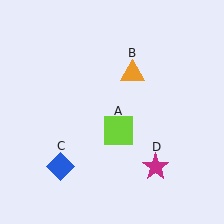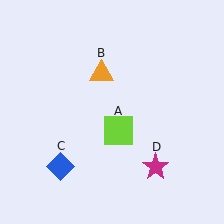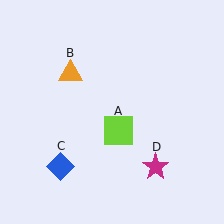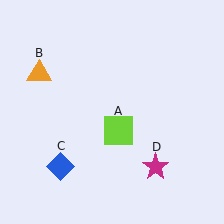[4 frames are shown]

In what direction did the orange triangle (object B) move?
The orange triangle (object B) moved left.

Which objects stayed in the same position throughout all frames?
Lime square (object A) and blue diamond (object C) and magenta star (object D) remained stationary.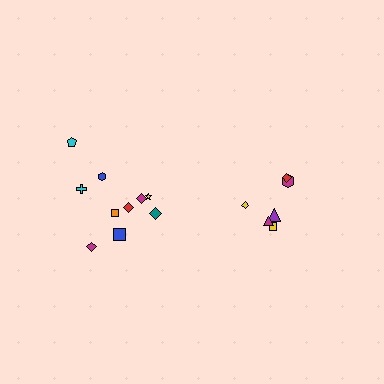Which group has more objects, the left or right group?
The left group.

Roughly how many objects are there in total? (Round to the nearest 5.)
Roughly 15 objects in total.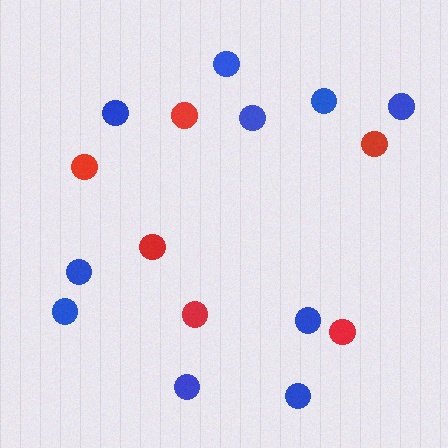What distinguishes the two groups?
There are 2 groups: one group of blue circles (10) and one group of red circles (6).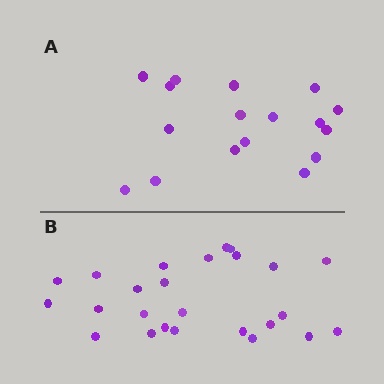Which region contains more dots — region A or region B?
Region B (the bottom region) has more dots.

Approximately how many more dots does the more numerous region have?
Region B has roughly 8 or so more dots than region A.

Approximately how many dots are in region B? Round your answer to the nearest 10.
About 20 dots. (The exact count is 25, which rounds to 20.)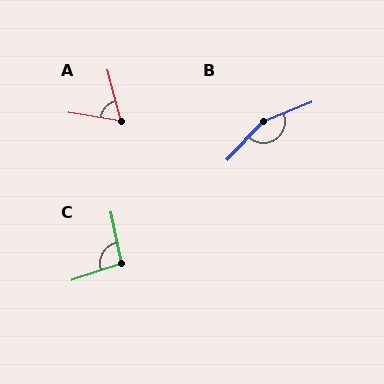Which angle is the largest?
B, at approximately 154 degrees.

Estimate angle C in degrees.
Approximately 97 degrees.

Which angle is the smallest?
A, at approximately 66 degrees.